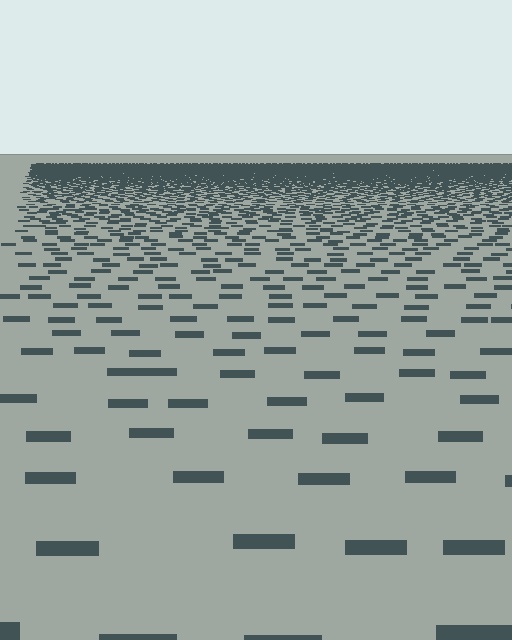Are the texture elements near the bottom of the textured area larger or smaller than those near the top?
Larger. Near the bottom, elements are closer to the viewer and appear at a bigger on-screen size.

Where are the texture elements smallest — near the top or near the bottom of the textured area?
Near the top.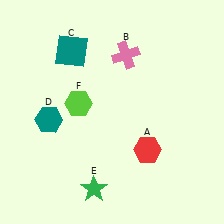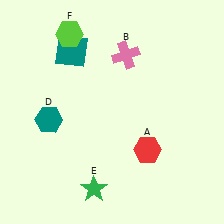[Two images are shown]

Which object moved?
The lime hexagon (F) moved up.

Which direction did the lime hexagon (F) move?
The lime hexagon (F) moved up.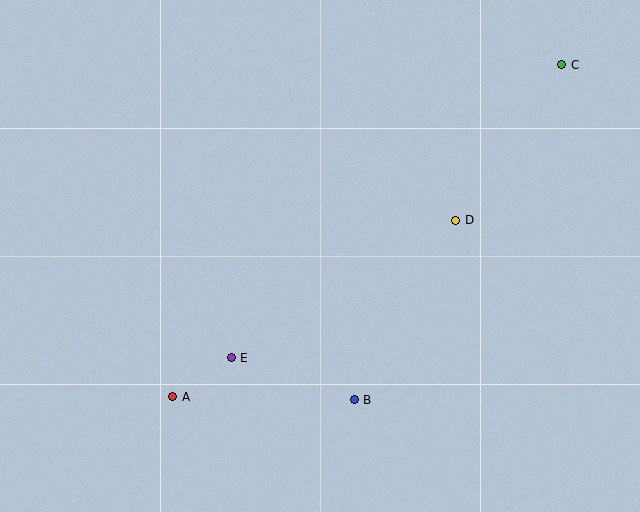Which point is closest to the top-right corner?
Point C is closest to the top-right corner.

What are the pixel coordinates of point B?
Point B is at (354, 400).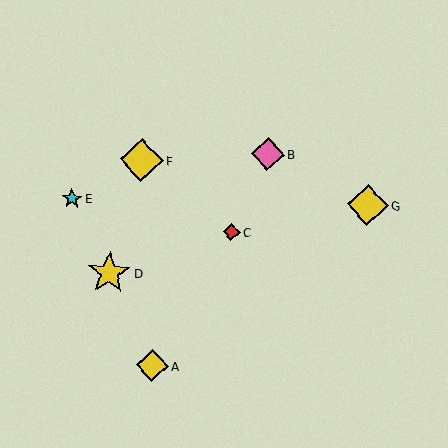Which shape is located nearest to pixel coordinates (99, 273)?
The yellow star (labeled D) at (109, 273) is nearest to that location.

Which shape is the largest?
The yellow diamond (labeled F) is the largest.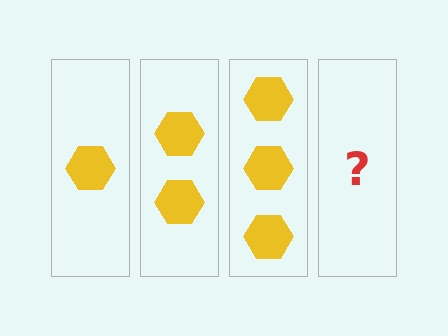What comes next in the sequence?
The next element should be 4 hexagons.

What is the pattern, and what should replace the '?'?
The pattern is that each step adds one more hexagon. The '?' should be 4 hexagons.